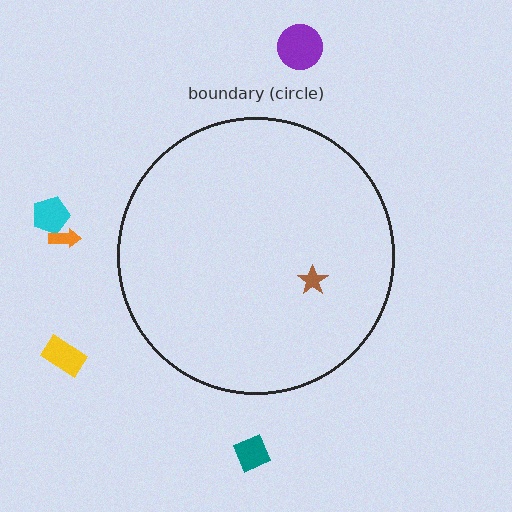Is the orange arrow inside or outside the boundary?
Outside.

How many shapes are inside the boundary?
1 inside, 5 outside.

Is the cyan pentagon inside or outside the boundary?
Outside.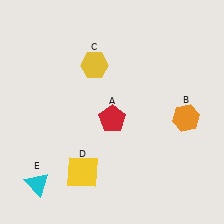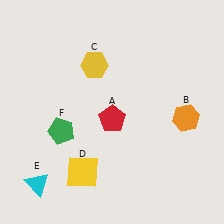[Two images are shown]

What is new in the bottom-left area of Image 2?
A green pentagon (F) was added in the bottom-left area of Image 2.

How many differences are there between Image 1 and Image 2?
There is 1 difference between the two images.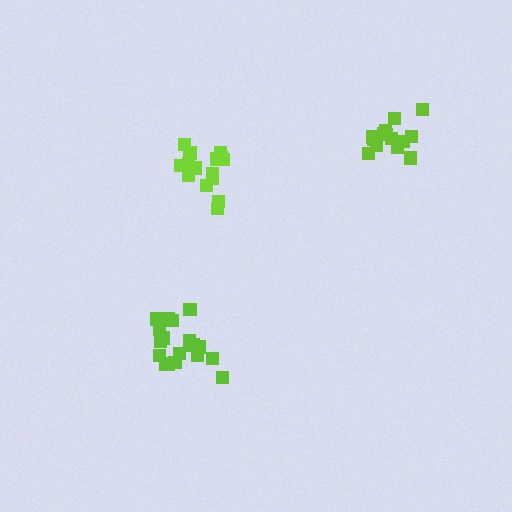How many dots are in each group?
Group 1: 16 dots, Group 2: 18 dots, Group 3: 16 dots (50 total).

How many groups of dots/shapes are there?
There are 3 groups.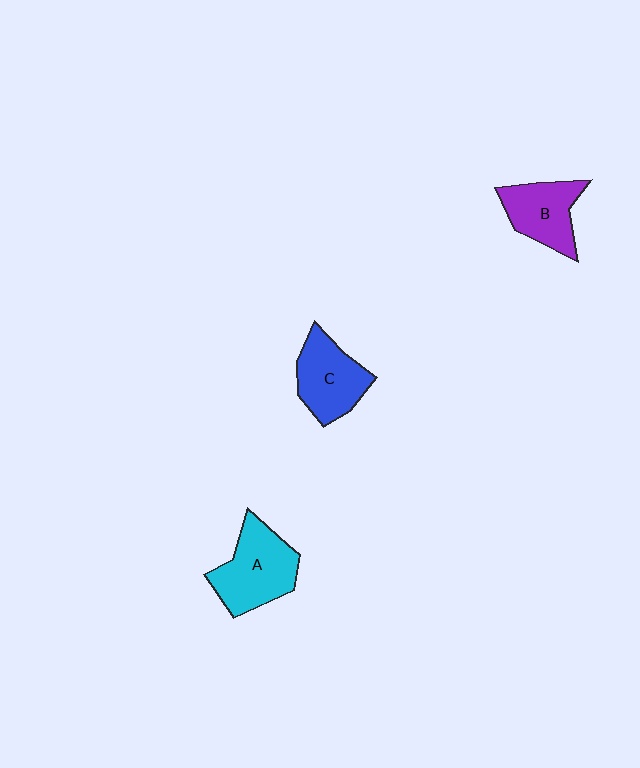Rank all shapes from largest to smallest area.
From largest to smallest: A (cyan), C (blue), B (purple).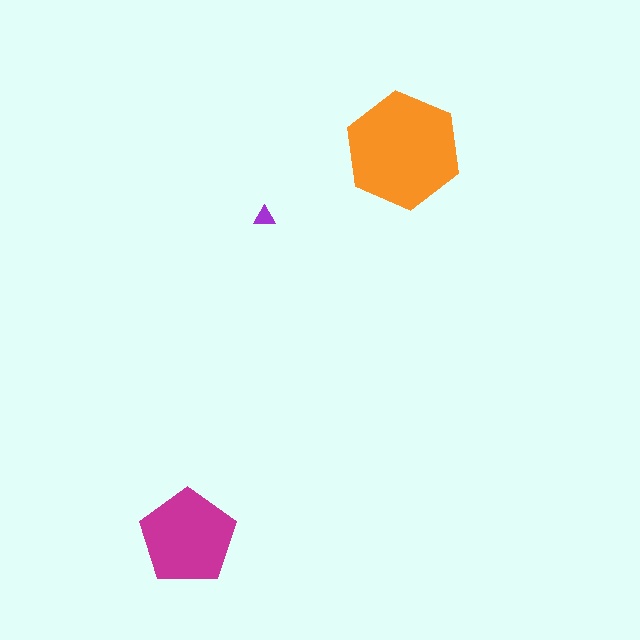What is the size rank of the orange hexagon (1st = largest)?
1st.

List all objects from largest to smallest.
The orange hexagon, the magenta pentagon, the purple triangle.